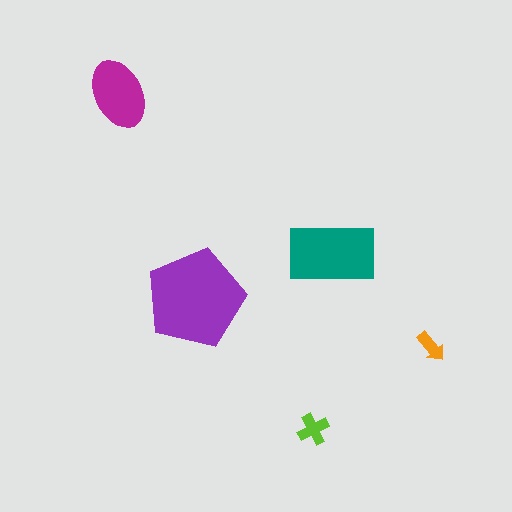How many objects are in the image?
There are 5 objects in the image.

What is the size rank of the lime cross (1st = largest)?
4th.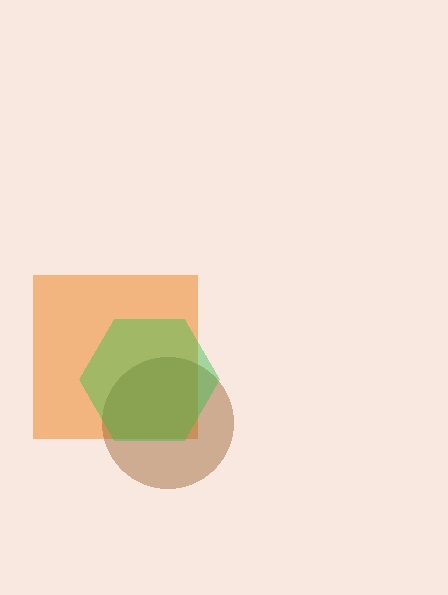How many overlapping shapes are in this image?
There are 3 overlapping shapes in the image.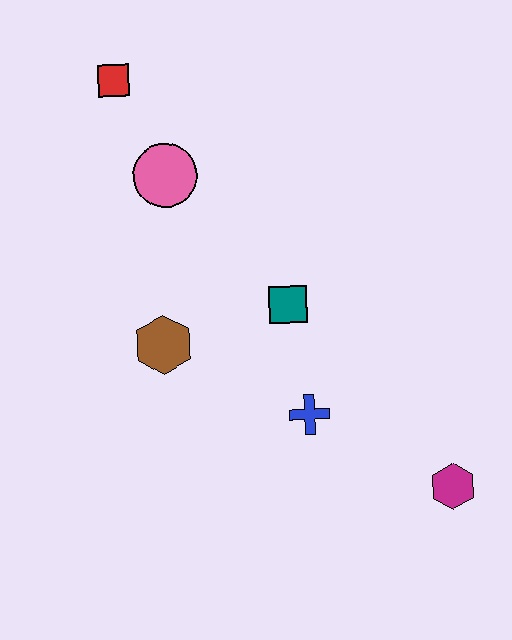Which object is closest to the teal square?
The blue cross is closest to the teal square.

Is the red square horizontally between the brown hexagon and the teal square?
No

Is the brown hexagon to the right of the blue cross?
No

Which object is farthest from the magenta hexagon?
The red square is farthest from the magenta hexagon.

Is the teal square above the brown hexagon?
Yes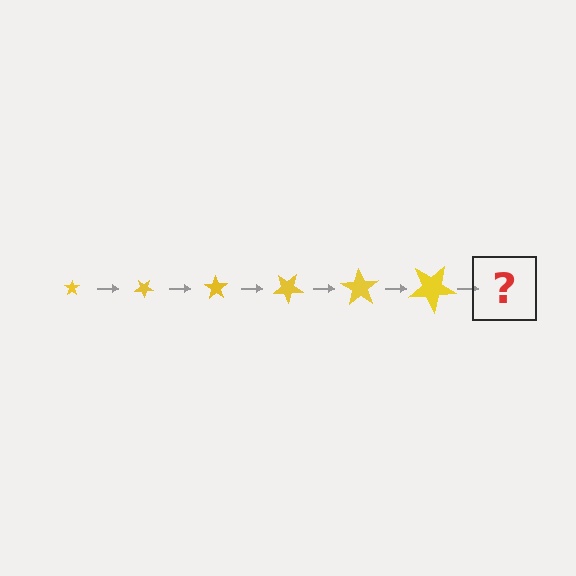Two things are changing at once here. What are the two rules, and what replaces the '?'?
The two rules are that the star grows larger each step and it rotates 35 degrees each step. The '?' should be a star, larger than the previous one and rotated 210 degrees from the start.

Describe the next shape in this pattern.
It should be a star, larger than the previous one and rotated 210 degrees from the start.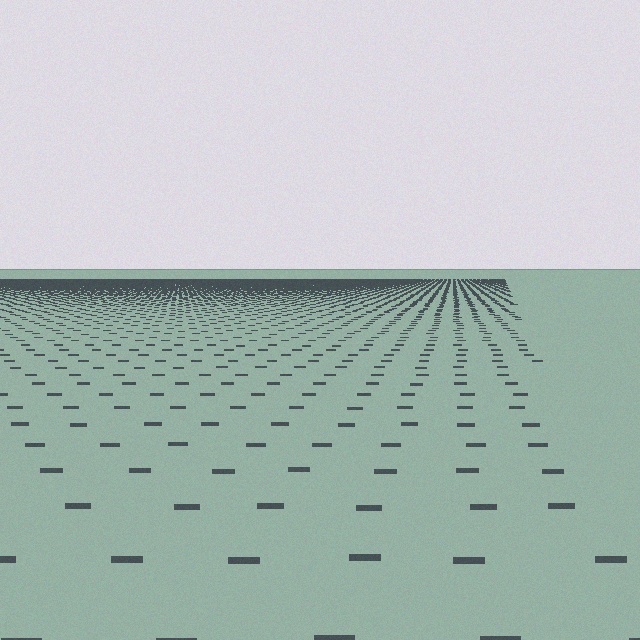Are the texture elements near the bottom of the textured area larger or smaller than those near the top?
Larger. Near the bottom, elements are closer to the viewer and appear at a bigger on-screen size.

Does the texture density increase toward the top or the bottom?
Density increases toward the top.